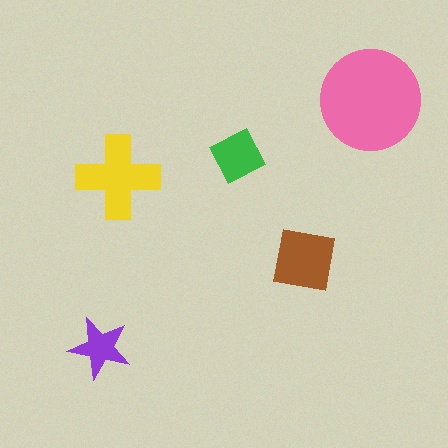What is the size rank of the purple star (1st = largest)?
5th.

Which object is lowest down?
The purple star is bottommost.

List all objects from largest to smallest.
The pink circle, the yellow cross, the brown square, the green square, the purple star.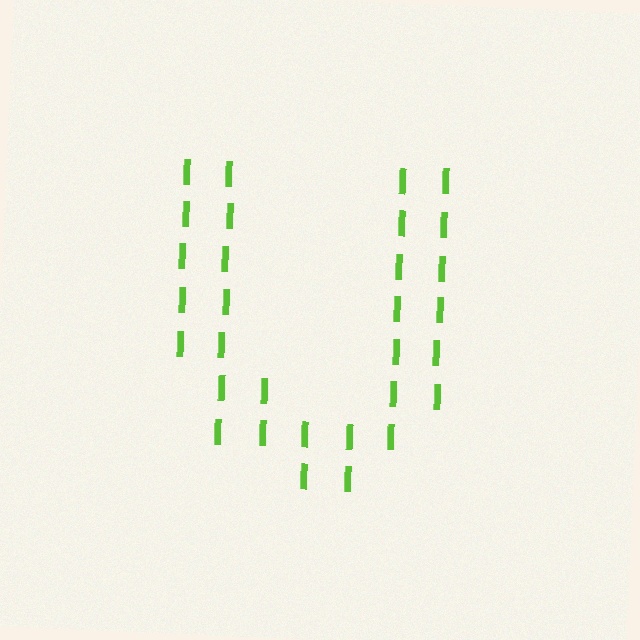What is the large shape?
The large shape is the letter U.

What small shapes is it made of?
It is made of small letter I's.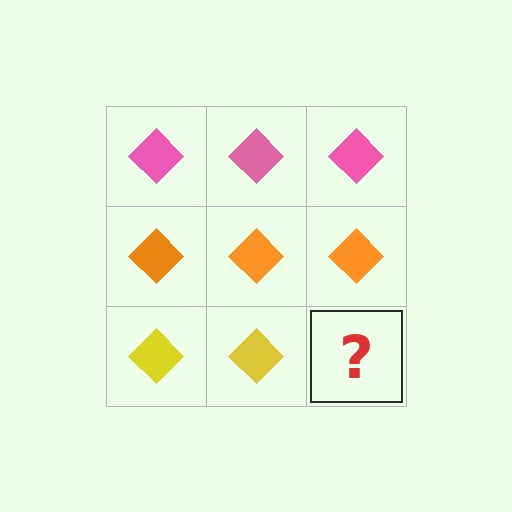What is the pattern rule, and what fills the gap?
The rule is that each row has a consistent color. The gap should be filled with a yellow diamond.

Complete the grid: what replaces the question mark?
The question mark should be replaced with a yellow diamond.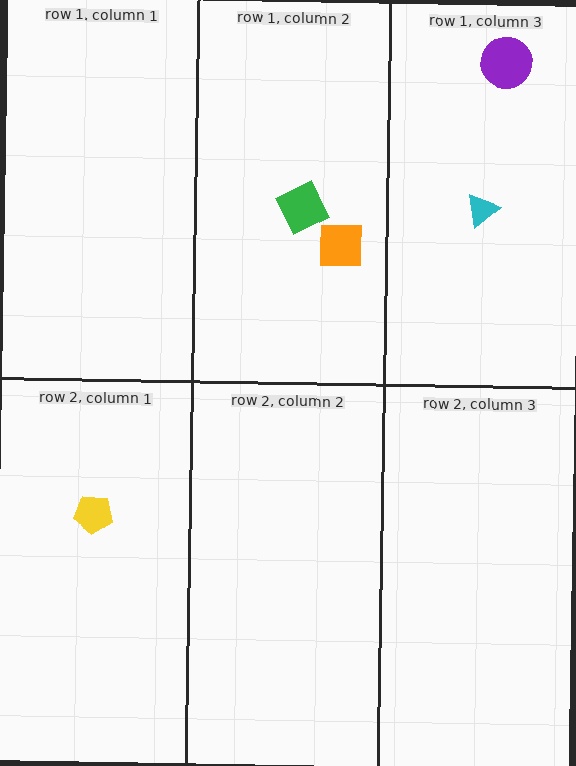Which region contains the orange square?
The row 1, column 2 region.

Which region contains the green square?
The row 1, column 2 region.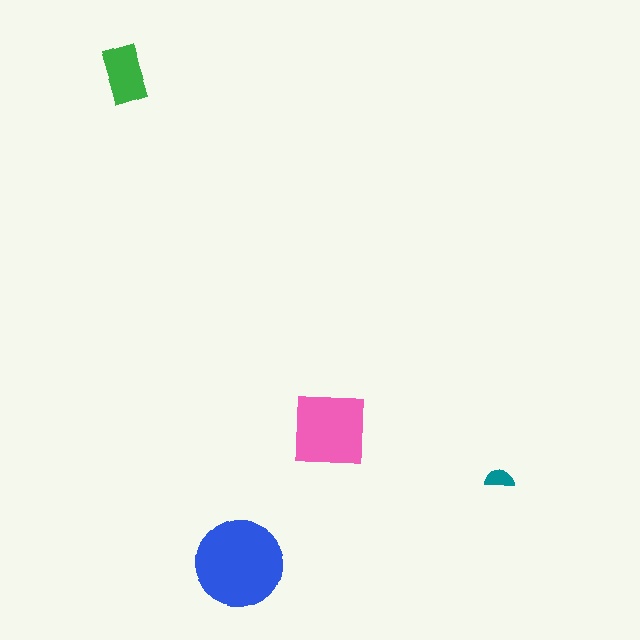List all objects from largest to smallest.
The blue circle, the pink square, the green rectangle, the teal semicircle.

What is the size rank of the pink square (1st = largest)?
2nd.